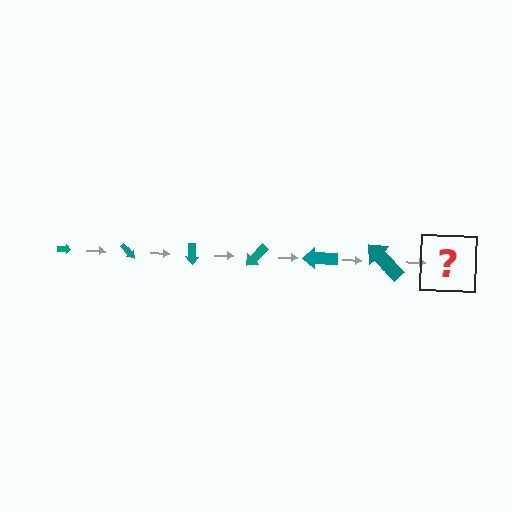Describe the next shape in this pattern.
It should be an arrow, larger than the previous one and rotated 270 degrees from the start.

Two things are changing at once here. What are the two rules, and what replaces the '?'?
The two rules are that the arrow grows larger each step and it rotates 45 degrees each step. The '?' should be an arrow, larger than the previous one and rotated 270 degrees from the start.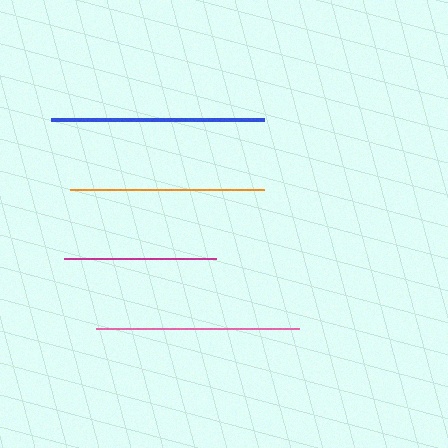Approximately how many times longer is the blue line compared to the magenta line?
The blue line is approximately 1.4 times the length of the magenta line.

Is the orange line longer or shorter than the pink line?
The pink line is longer than the orange line.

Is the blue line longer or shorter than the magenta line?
The blue line is longer than the magenta line.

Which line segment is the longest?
The blue line is the longest at approximately 214 pixels.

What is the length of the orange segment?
The orange segment is approximately 195 pixels long.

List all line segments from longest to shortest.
From longest to shortest: blue, pink, orange, magenta.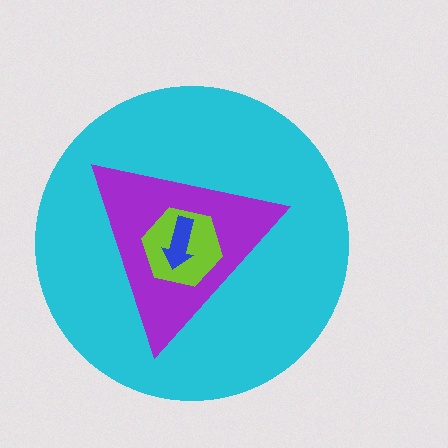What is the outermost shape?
The cyan circle.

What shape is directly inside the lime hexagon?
The blue arrow.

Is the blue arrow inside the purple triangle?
Yes.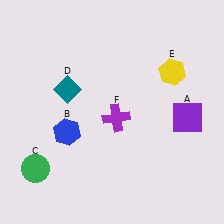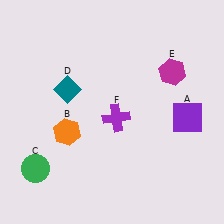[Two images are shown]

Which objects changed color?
B changed from blue to orange. E changed from yellow to magenta.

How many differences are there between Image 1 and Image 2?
There are 2 differences between the two images.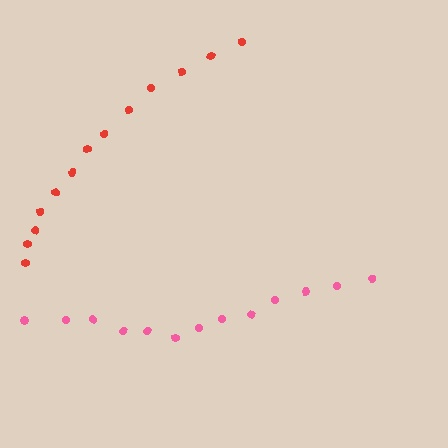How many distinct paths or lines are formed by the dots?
There are 2 distinct paths.